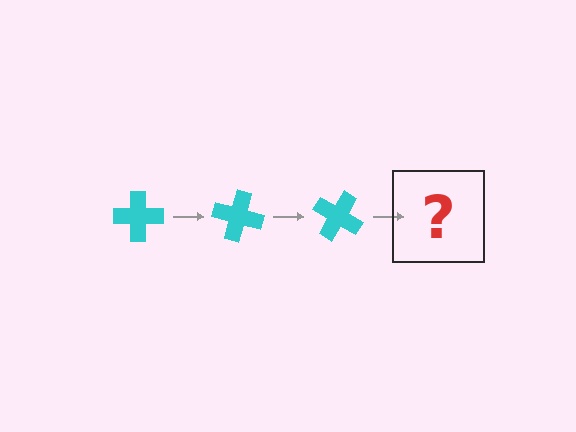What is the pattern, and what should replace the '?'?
The pattern is that the cross rotates 15 degrees each step. The '?' should be a cyan cross rotated 45 degrees.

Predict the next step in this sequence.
The next step is a cyan cross rotated 45 degrees.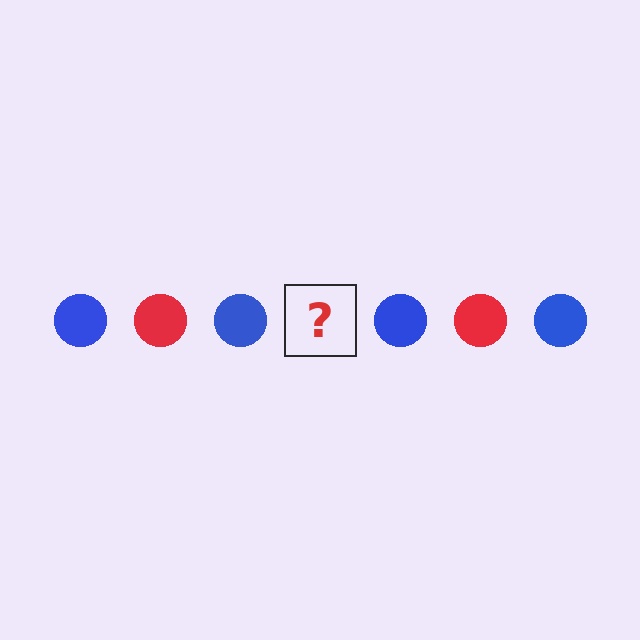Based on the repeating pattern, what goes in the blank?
The blank should be a red circle.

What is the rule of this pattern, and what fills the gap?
The rule is that the pattern cycles through blue, red circles. The gap should be filled with a red circle.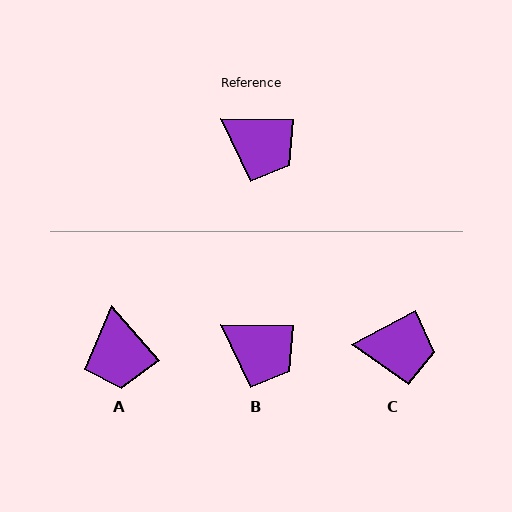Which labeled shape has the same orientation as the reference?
B.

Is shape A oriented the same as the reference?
No, it is off by about 49 degrees.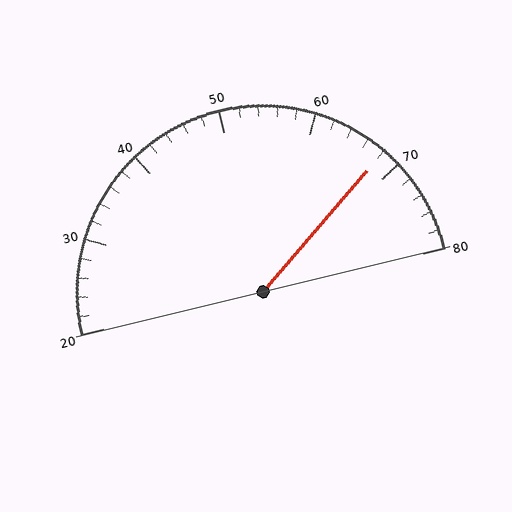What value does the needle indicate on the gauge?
The needle indicates approximately 68.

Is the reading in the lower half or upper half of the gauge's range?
The reading is in the upper half of the range (20 to 80).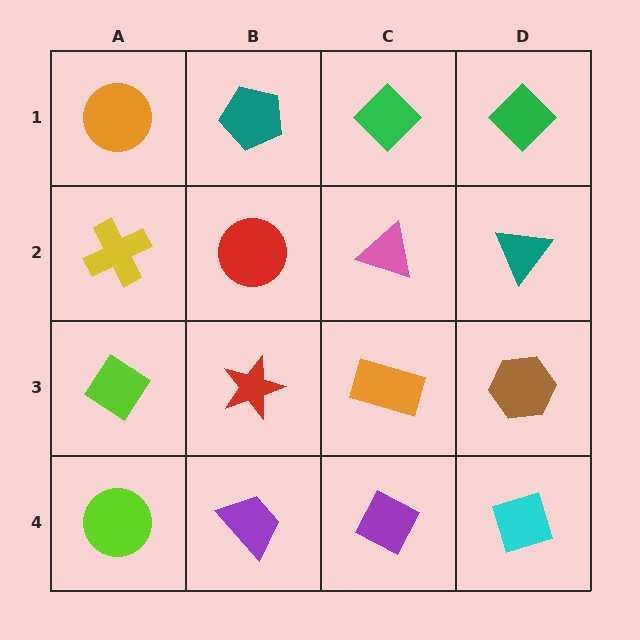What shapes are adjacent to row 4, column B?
A red star (row 3, column B), a lime circle (row 4, column A), a purple diamond (row 4, column C).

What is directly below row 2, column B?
A red star.